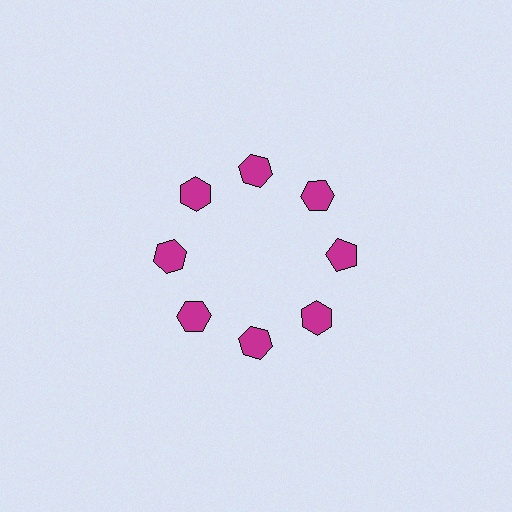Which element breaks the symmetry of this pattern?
The magenta pentagon at roughly the 3 o'clock position breaks the symmetry. All other shapes are magenta hexagons.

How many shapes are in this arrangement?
There are 8 shapes arranged in a ring pattern.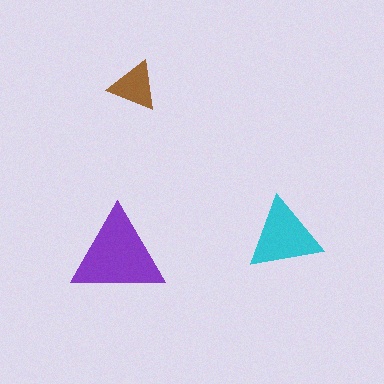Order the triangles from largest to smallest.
the purple one, the cyan one, the brown one.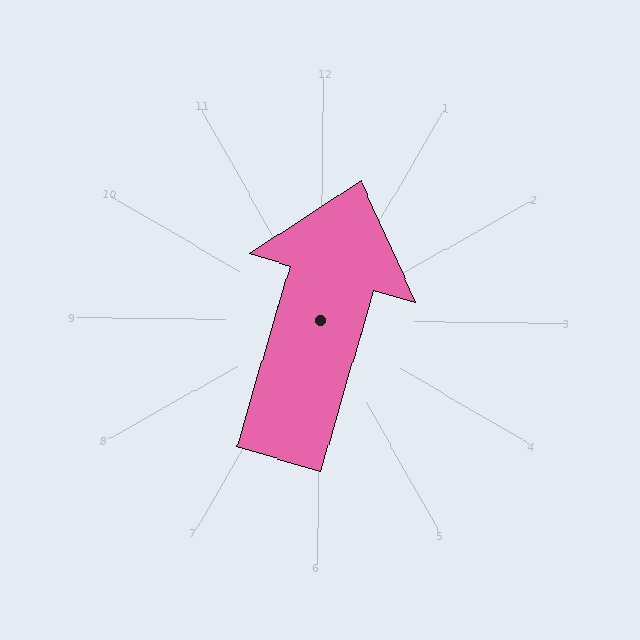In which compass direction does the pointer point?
North.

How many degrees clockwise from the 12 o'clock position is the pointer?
Approximately 16 degrees.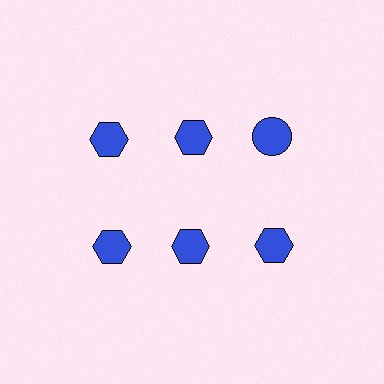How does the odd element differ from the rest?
It has a different shape: circle instead of hexagon.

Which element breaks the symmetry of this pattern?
The blue circle in the top row, center column breaks the symmetry. All other shapes are blue hexagons.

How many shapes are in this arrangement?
There are 6 shapes arranged in a grid pattern.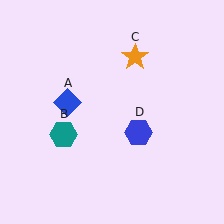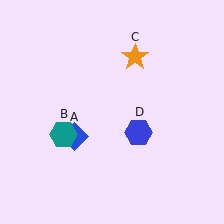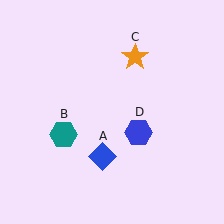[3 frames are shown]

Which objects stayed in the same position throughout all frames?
Teal hexagon (object B) and orange star (object C) and blue hexagon (object D) remained stationary.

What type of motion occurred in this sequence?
The blue diamond (object A) rotated counterclockwise around the center of the scene.